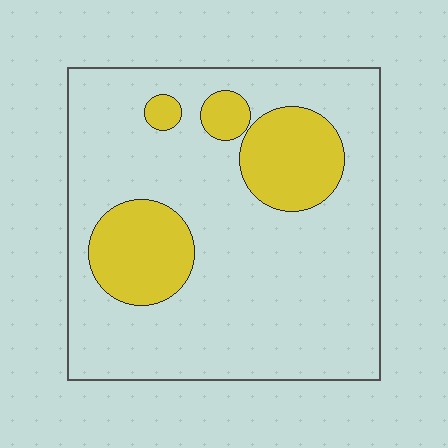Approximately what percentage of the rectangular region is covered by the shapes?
Approximately 20%.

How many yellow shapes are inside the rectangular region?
4.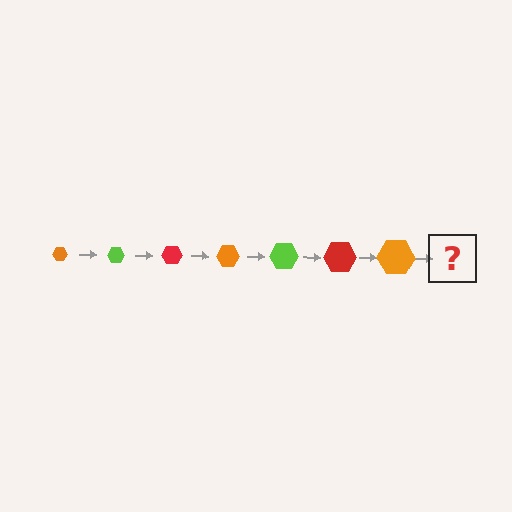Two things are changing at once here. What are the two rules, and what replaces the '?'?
The two rules are that the hexagon grows larger each step and the color cycles through orange, lime, and red. The '?' should be a lime hexagon, larger than the previous one.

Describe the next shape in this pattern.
It should be a lime hexagon, larger than the previous one.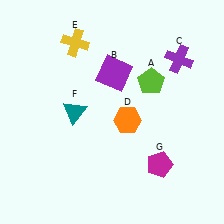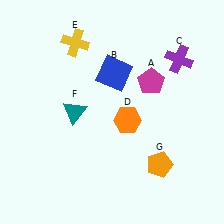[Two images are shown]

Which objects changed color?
A changed from lime to magenta. B changed from purple to blue. G changed from magenta to orange.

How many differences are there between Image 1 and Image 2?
There are 3 differences between the two images.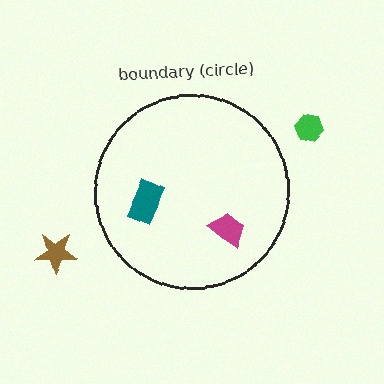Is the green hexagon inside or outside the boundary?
Outside.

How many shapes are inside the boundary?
2 inside, 2 outside.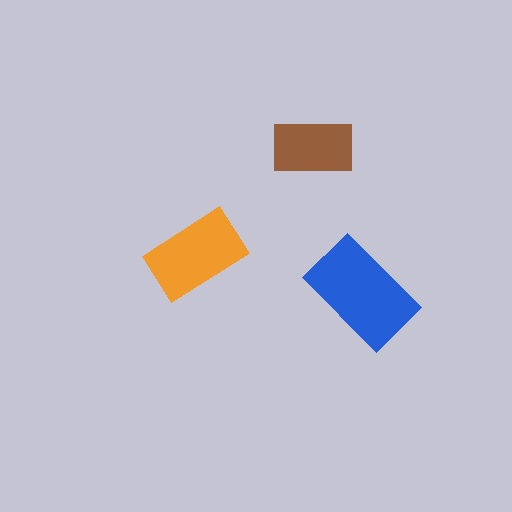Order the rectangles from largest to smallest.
the blue one, the orange one, the brown one.